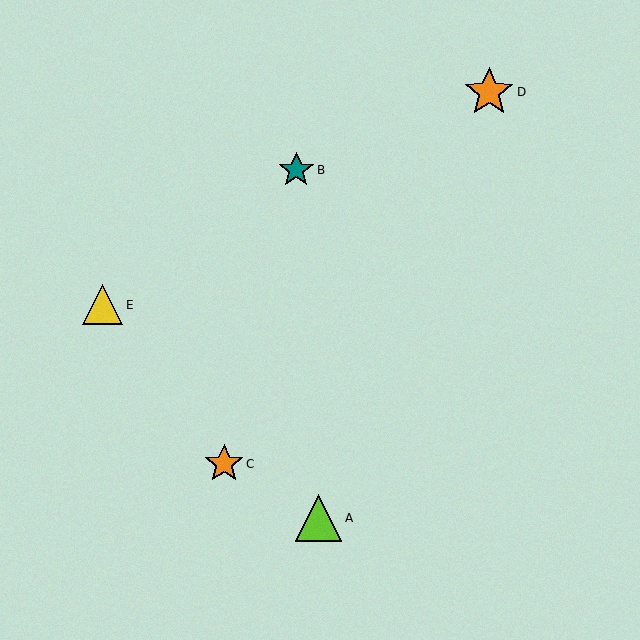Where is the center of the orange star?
The center of the orange star is at (224, 464).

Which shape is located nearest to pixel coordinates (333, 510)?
The lime triangle (labeled A) at (318, 518) is nearest to that location.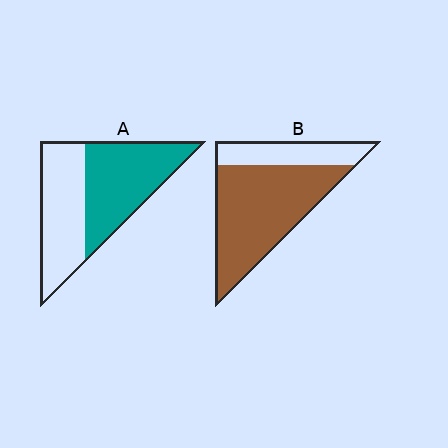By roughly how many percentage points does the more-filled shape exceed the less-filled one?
By roughly 20 percentage points (B over A).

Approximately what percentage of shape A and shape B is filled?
A is approximately 55% and B is approximately 75%.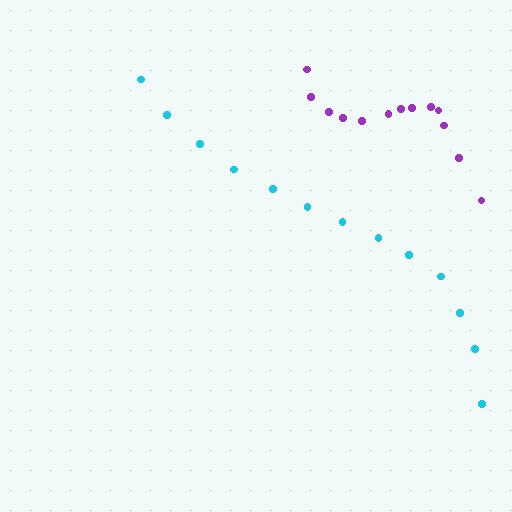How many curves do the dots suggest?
There are 2 distinct paths.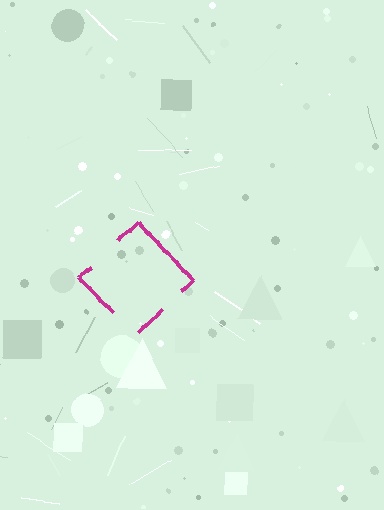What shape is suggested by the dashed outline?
The dashed outline suggests a diamond.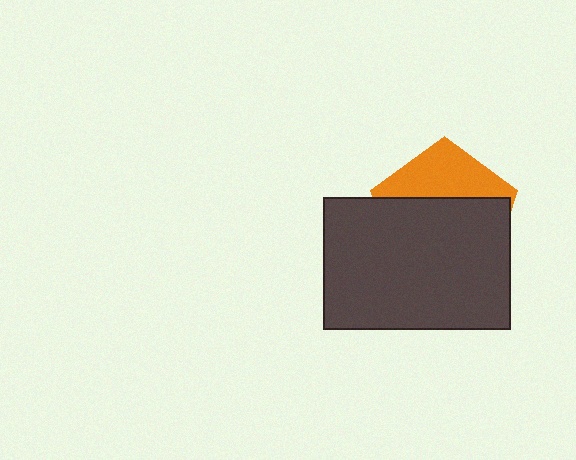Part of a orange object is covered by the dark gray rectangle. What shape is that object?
It is a pentagon.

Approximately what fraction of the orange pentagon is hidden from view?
Roughly 65% of the orange pentagon is hidden behind the dark gray rectangle.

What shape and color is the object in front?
The object in front is a dark gray rectangle.